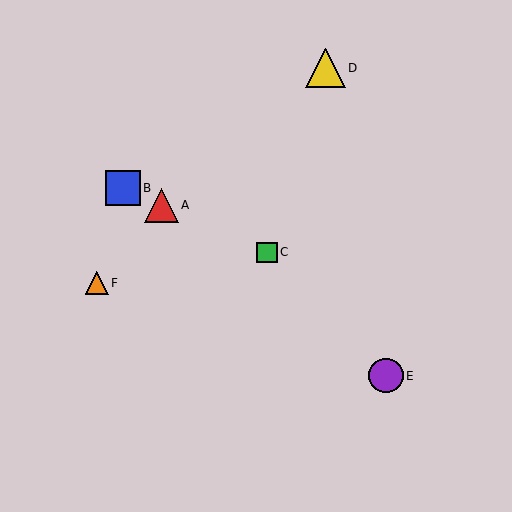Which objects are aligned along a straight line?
Objects A, B, C are aligned along a straight line.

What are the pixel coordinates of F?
Object F is at (97, 283).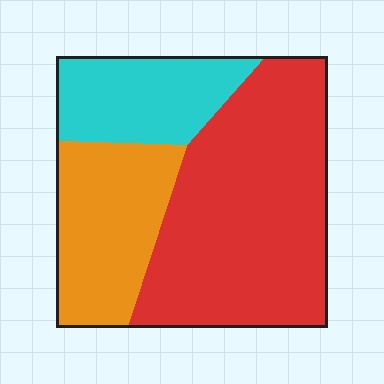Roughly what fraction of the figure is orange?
Orange covers about 25% of the figure.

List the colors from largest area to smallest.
From largest to smallest: red, orange, cyan.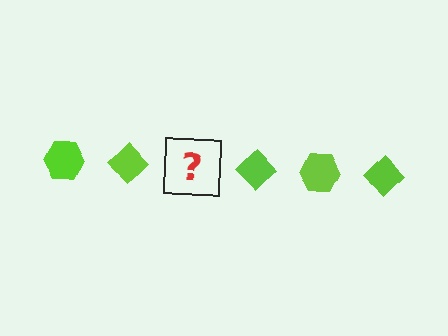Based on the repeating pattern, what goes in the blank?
The blank should be a lime hexagon.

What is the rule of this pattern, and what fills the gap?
The rule is that the pattern cycles through hexagon, diamond shapes in lime. The gap should be filled with a lime hexagon.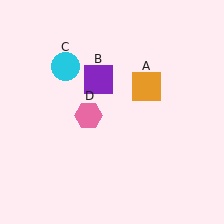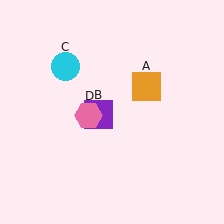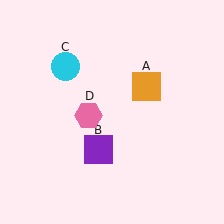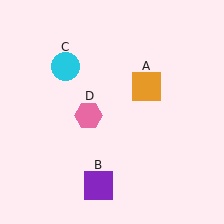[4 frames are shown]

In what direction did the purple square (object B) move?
The purple square (object B) moved down.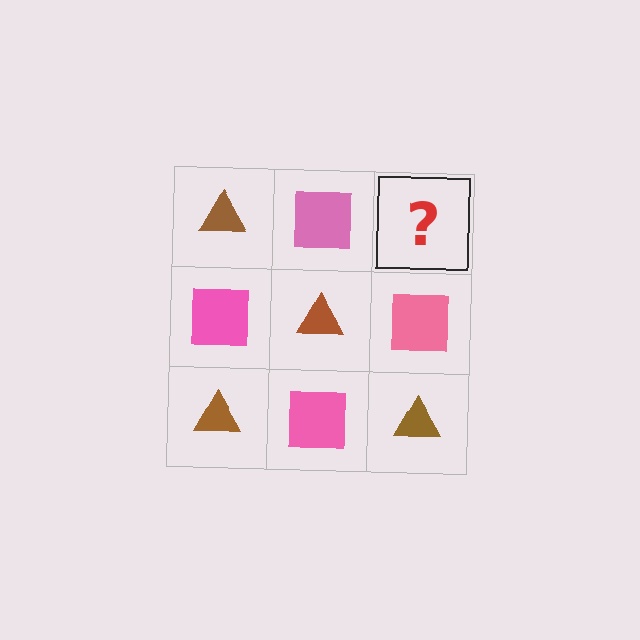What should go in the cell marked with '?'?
The missing cell should contain a brown triangle.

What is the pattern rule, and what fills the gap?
The rule is that it alternates brown triangle and pink square in a checkerboard pattern. The gap should be filled with a brown triangle.